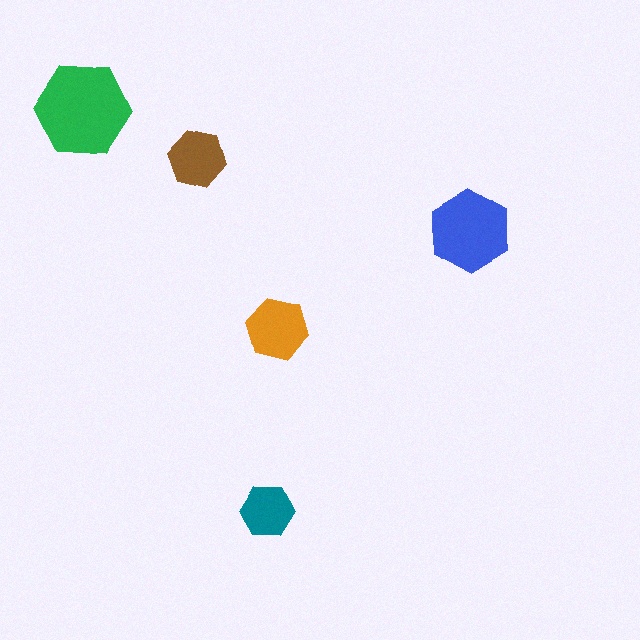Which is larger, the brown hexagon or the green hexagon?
The green one.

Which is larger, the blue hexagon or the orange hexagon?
The blue one.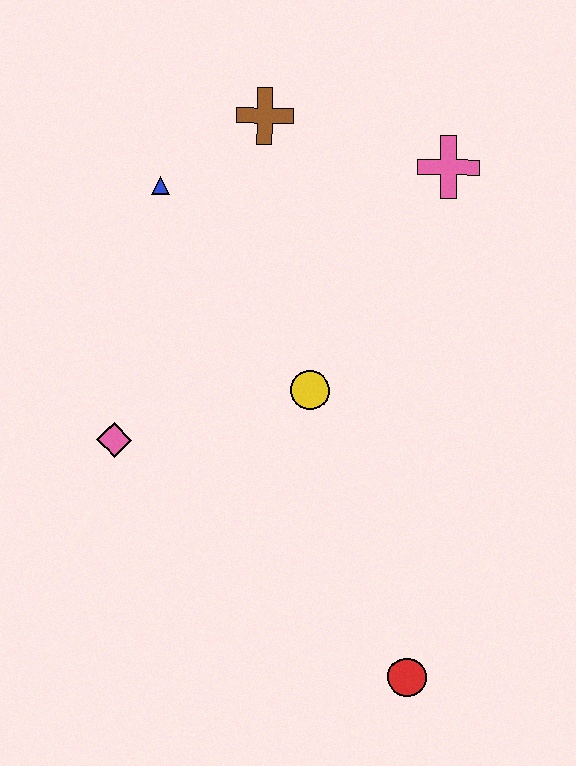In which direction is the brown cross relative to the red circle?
The brown cross is above the red circle.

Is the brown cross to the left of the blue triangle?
No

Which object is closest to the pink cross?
The brown cross is closest to the pink cross.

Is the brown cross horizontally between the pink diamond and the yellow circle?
Yes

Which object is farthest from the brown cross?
The red circle is farthest from the brown cross.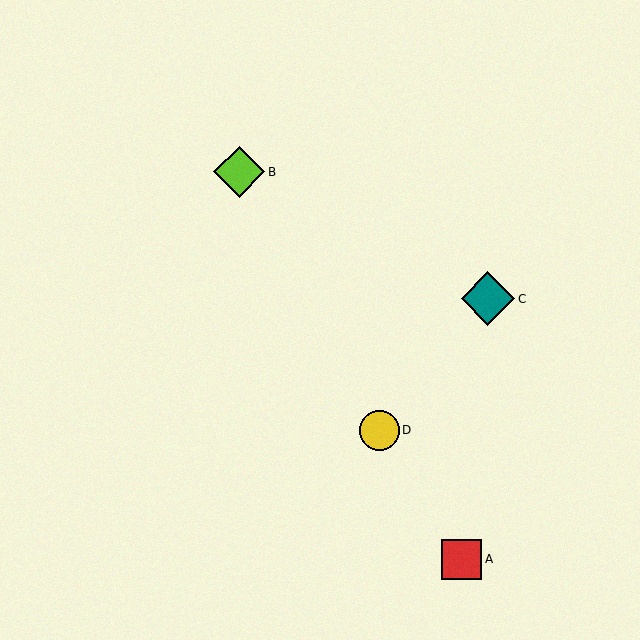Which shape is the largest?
The teal diamond (labeled C) is the largest.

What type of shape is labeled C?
Shape C is a teal diamond.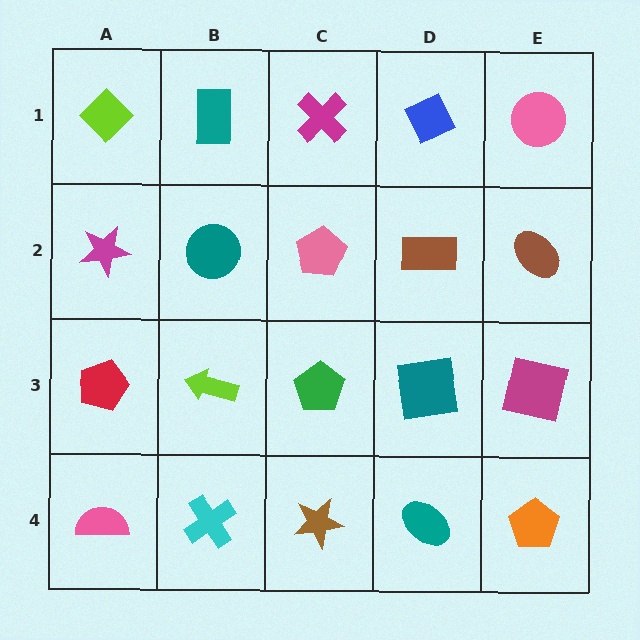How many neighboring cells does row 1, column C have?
3.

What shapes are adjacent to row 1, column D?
A brown rectangle (row 2, column D), a magenta cross (row 1, column C), a pink circle (row 1, column E).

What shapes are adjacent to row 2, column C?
A magenta cross (row 1, column C), a green pentagon (row 3, column C), a teal circle (row 2, column B), a brown rectangle (row 2, column D).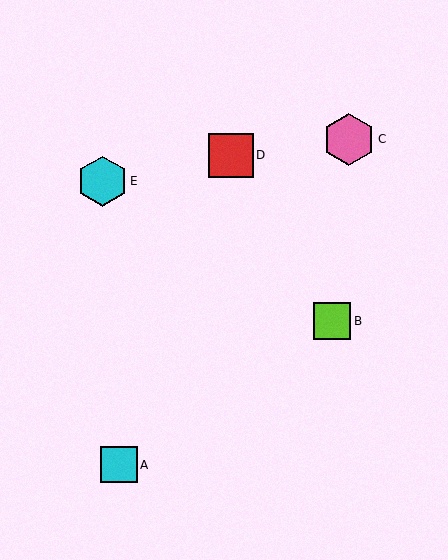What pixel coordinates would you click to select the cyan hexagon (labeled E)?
Click at (102, 181) to select the cyan hexagon E.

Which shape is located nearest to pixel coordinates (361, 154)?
The pink hexagon (labeled C) at (349, 139) is nearest to that location.